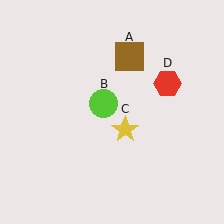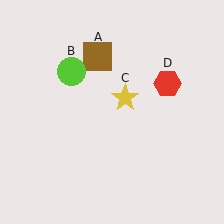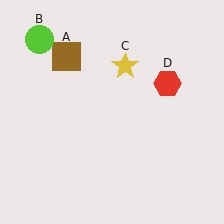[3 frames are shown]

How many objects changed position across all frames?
3 objects changed position: brown square (object A), lime circle (object B), yellow star (object C).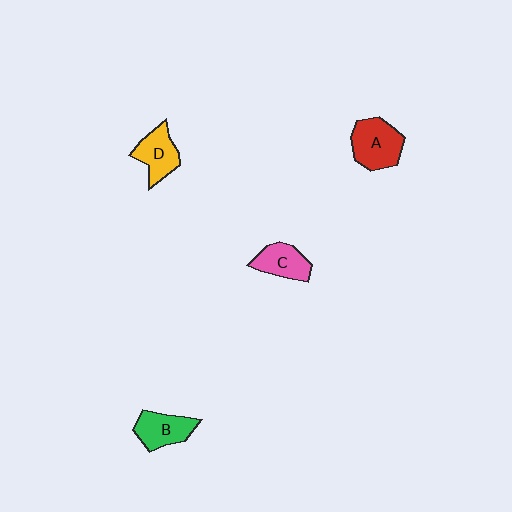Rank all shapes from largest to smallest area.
From largest to smallest: A (red), B (green), D (yellow), C (pink).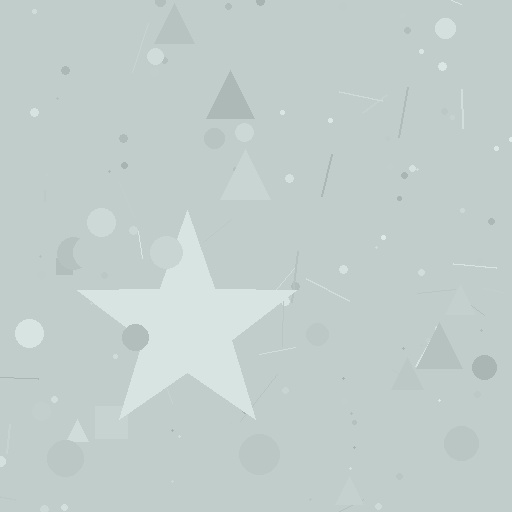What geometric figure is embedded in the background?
A star is embedded in the background.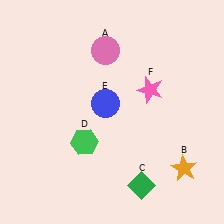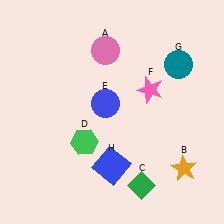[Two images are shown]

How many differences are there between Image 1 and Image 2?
There are 2 differences between the two images.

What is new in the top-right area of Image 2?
A teal circle (G) was added in the top-right area of Image 2.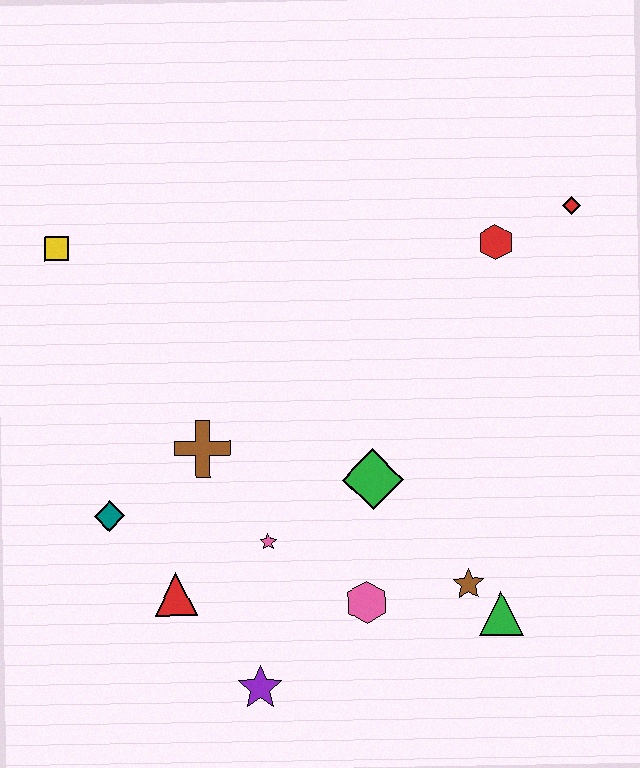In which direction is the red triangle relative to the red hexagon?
The red triangle is below the red hexagon.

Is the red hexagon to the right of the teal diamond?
Yes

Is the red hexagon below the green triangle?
No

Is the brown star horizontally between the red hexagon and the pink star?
Yes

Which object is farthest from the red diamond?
The purple star is farthest from the red diamond.